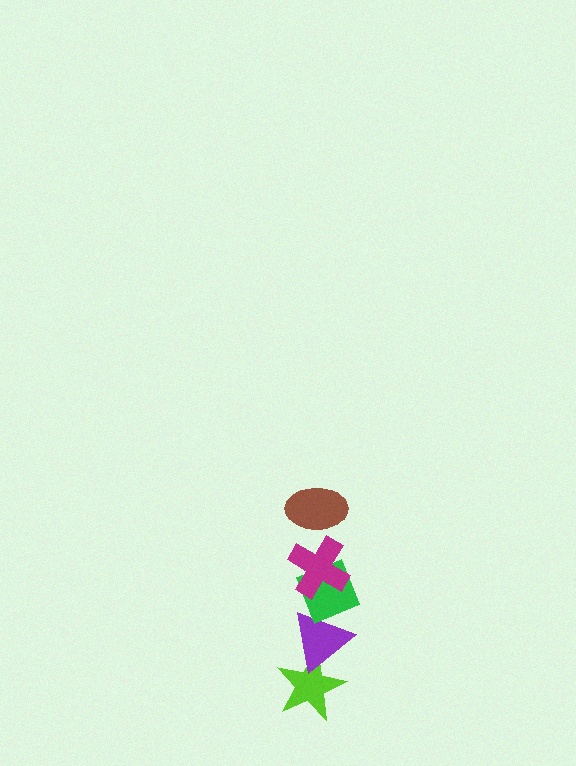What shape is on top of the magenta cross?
The brown ellipse is on top of the magenta cross.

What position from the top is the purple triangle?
The purple triangle is 4th from the top.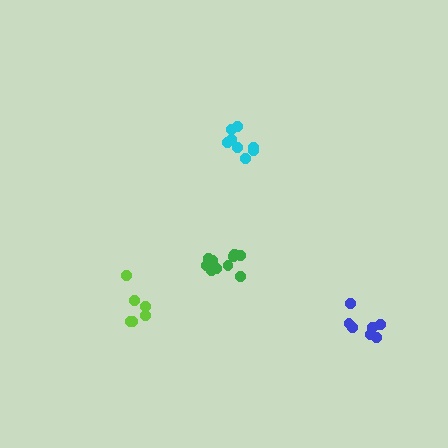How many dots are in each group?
Group 1: 7 dots, Group 2: 6 dots, Group 3: 10 dots, Group 4: 8 dots (31 total).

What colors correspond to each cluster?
The clusters are colored: blue, lime, green, cyan.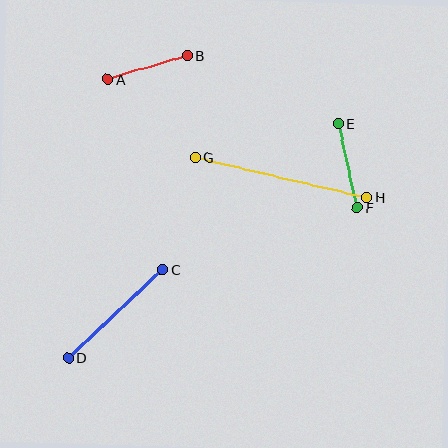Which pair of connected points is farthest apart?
Points G and H are farthest apart.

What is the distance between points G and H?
The distance is approximately 176 pixels.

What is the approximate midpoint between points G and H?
The midpoint is at approximately (281, 177) pixels.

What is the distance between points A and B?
The distance is approximately 83 pixels.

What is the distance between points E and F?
The distance is approximately 86 pixels.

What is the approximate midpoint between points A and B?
The midpoint is at approximately (147, 67) pixels.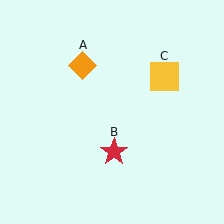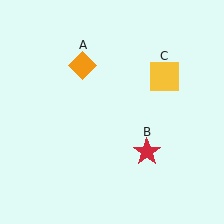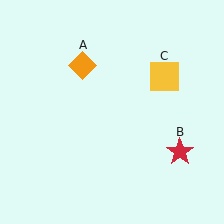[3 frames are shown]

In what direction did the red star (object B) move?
The red star (object B) moved right.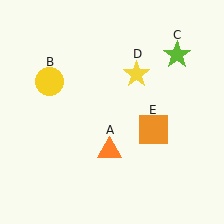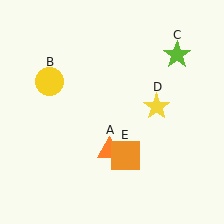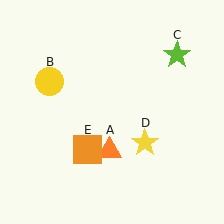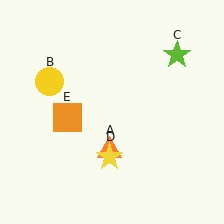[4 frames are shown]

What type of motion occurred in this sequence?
The yellow star (object D), orange square (object E) rotated clockwise around the center of the scene.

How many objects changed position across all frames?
2 objects changed position: yellow star (object D), orange square (object E).